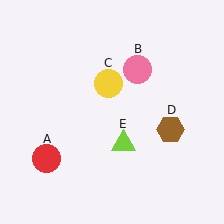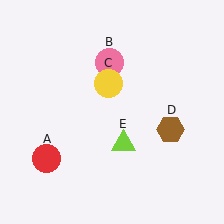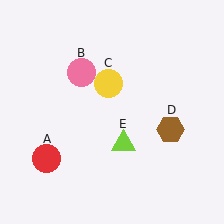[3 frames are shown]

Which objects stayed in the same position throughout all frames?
Red circle (object A) and yellow circle (object C) and brown hexagon (object D) and lime triangle (object E) remained stationary.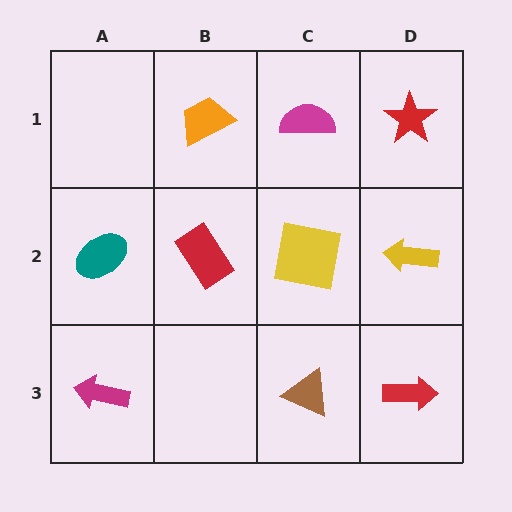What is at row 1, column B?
An orange trapezoid.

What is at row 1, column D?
A red star.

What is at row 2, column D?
A yellow arrow.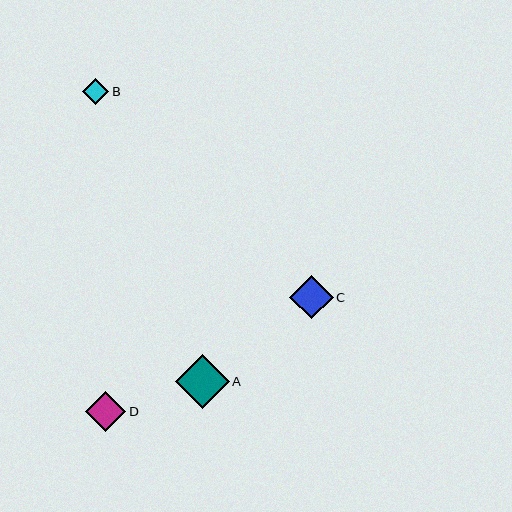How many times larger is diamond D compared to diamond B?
Diamond D is approximately 1.5 times the size of diamond B.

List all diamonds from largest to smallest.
From largest to smallest: A, C, D, B.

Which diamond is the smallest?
Diamond B is the smallest with a size of approximately 26 pixels.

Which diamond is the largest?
Diamond A is the largest with a size of approximately 54 pixels.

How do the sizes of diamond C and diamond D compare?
Diamond C and diamond D are approximately the same size.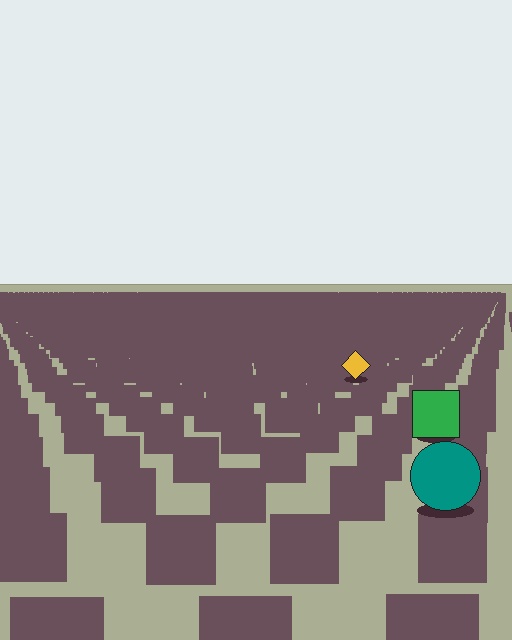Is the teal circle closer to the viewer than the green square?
Yes. The teal circle is closer — you can tell from the texture gradient: the ground texture is coarser near it.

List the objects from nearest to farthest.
From nearest to farthest: the teal circle, the green square, the yellow diamond.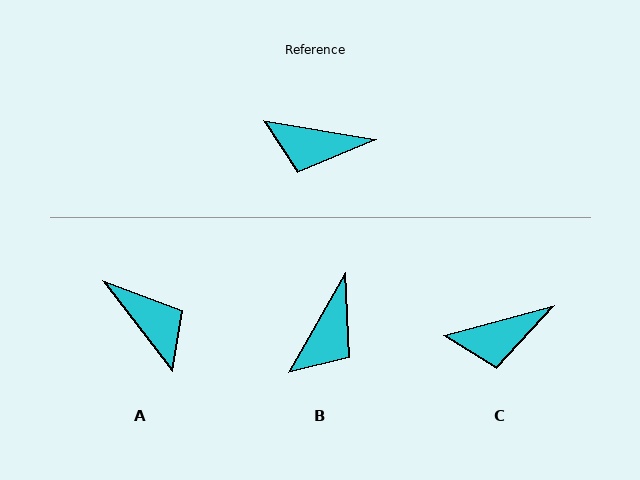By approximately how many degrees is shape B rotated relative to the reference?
Approximately 70 degrees counter-clockwise.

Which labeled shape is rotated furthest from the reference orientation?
A, about 137 degrees away.